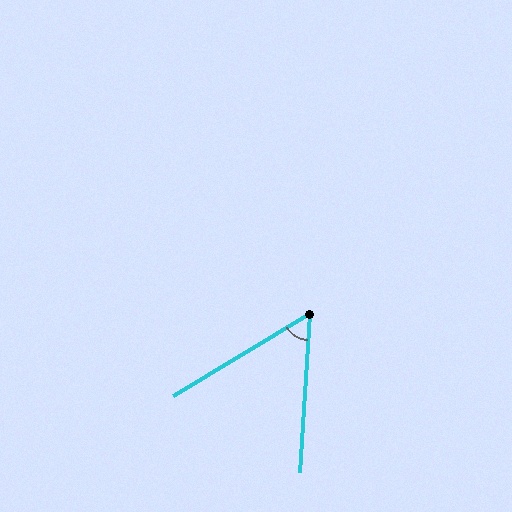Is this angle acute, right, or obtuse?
It is acute.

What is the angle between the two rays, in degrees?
Approximately 55 degrees.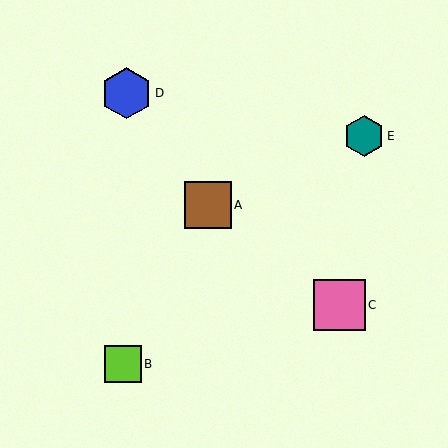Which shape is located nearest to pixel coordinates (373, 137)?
The teal hexagon (labeled E) at (364, 136) is nearest to that location.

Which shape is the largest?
The pink square (labeled C) is the largest.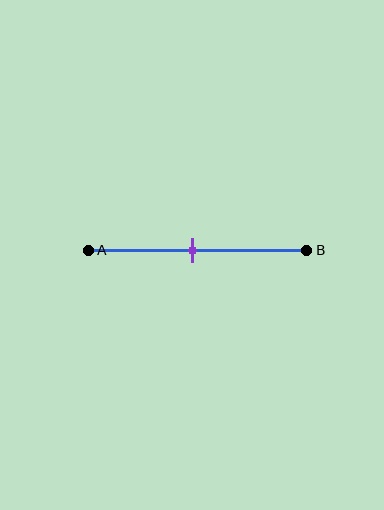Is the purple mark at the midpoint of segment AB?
Yes, the mark is approximately at the midpoint.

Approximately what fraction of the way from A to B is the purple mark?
The purple mark is approximately 50% of the way from A to B.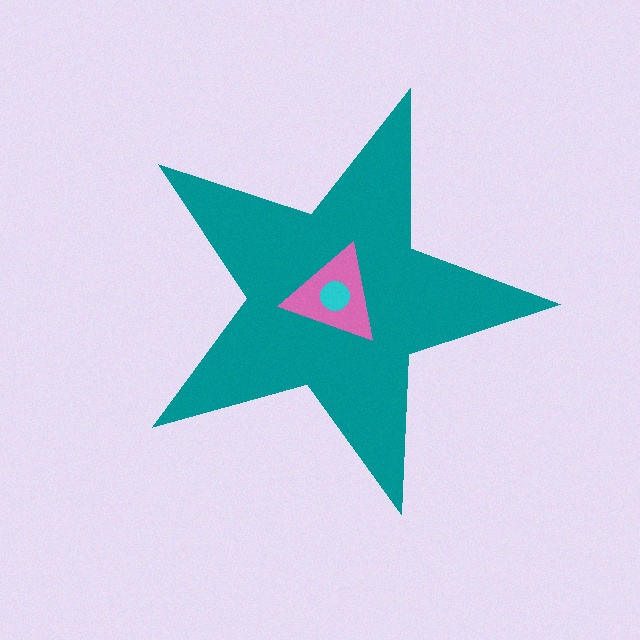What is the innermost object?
The cyan circle.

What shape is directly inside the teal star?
The pink triangle.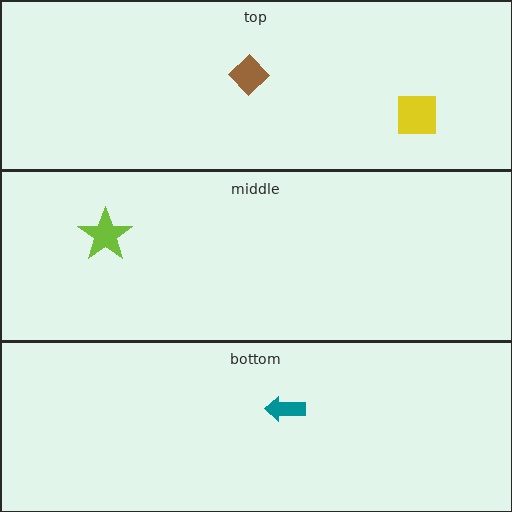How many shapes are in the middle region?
1.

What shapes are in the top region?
The brown diamond, the yellow square.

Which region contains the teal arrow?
The bottom region.